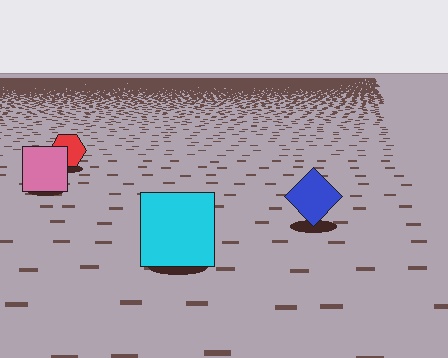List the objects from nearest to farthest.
From nearest to farthest: the cyan square, the blue diamond, the pink square, the red hexagon.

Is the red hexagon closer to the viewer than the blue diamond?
No. The blue diamond is closer — you can tell from the texture gradient: the ground texture is coarser near it.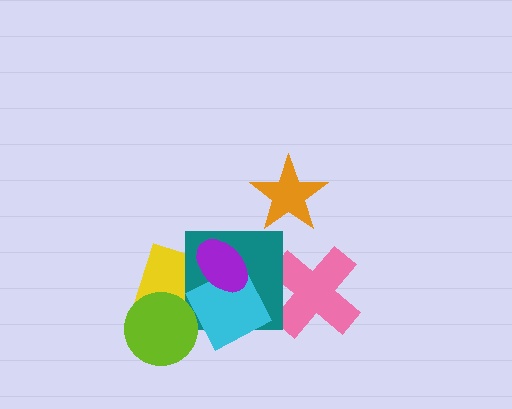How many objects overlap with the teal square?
4 objects overlap with the teal square.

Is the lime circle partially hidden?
No, no other shape covers it.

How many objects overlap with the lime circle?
1 object overlaps with the lime circle.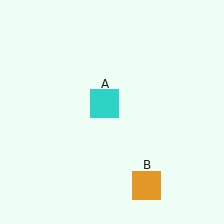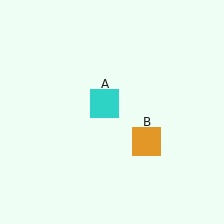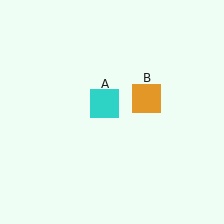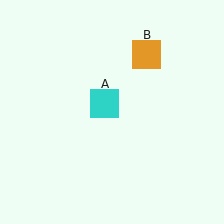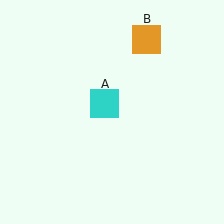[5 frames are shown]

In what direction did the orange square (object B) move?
The orange square (object B) moved up.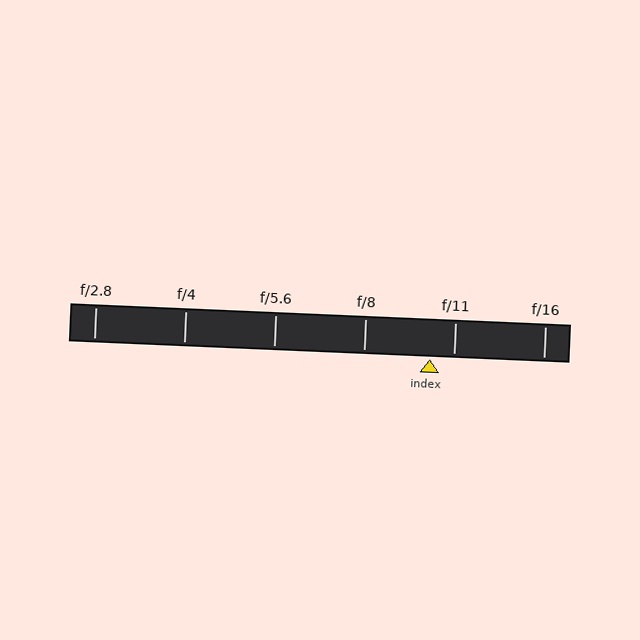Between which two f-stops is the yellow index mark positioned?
The index mark is between f/8 and f/11.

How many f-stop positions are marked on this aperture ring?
There are 6 f-stop positions marked.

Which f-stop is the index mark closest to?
The index mark is closest to f/11.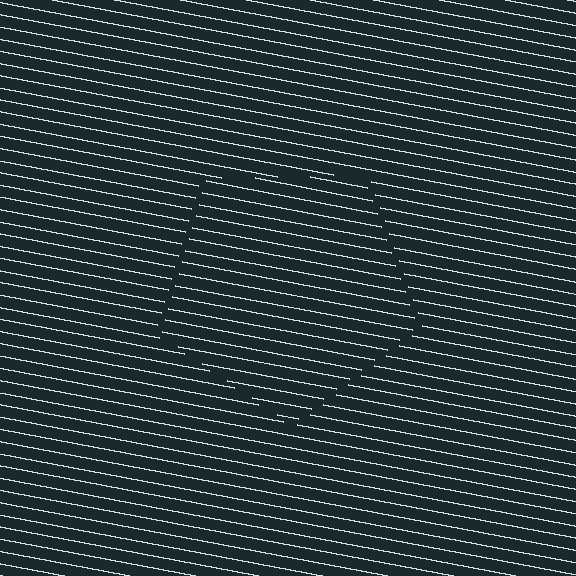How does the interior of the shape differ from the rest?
The interior of the shape contains the same grating, shifted by half a period — the contour is defined by the phase discontinuity where line-ends from the inner and outer gratings abut.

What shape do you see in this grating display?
An illusory pentagon. The interior of the shape contains the same grating, shifted by half a period — the contour is defined by the phase discontinuity where line-ends from the inner and outer gratings abut.